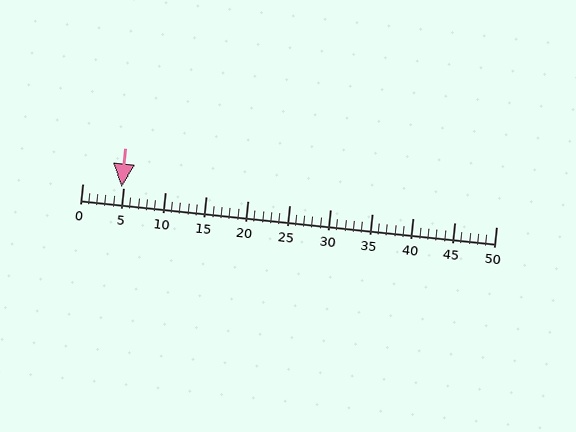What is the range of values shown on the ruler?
The ruler shows values from 0 to 50.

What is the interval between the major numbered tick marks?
The major tick marks are spaced 5 units apart.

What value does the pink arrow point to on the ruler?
The pink arrow points to approximately 5.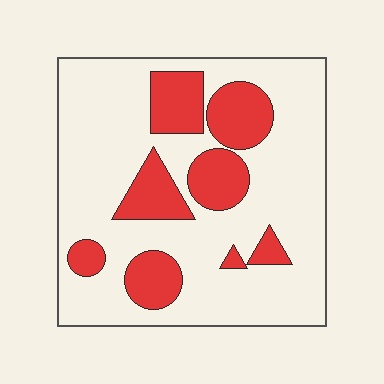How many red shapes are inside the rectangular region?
8.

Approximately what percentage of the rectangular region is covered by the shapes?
Approximately 25%.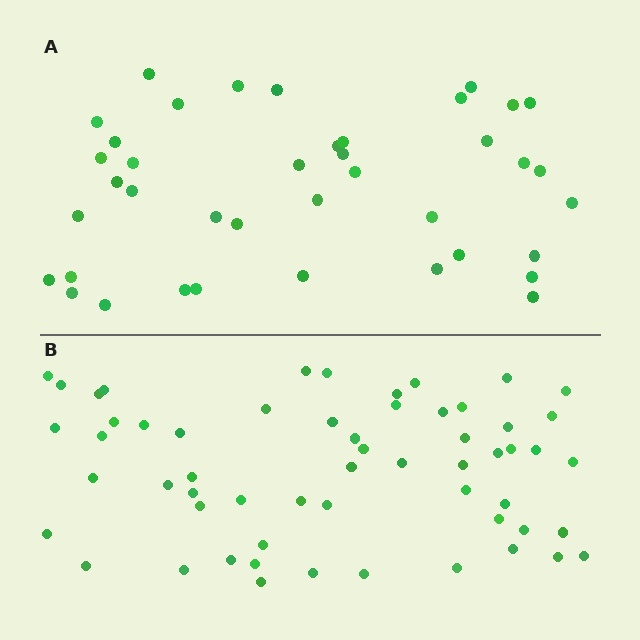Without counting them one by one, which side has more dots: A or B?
Region B (the bottom region) has more dots.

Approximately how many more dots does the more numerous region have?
Region B has approximately 20 more dots than region A.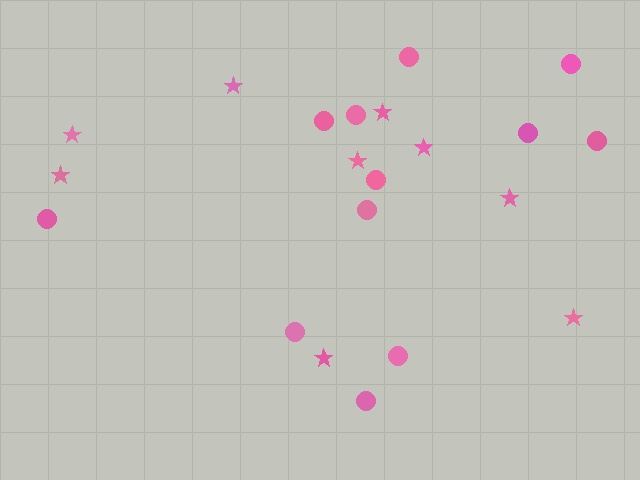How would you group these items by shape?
There are 2 groups: one group of stars (9) and one group of circles (12).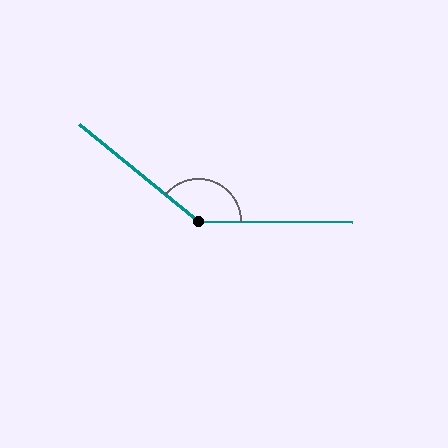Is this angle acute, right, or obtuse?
It is obtuse.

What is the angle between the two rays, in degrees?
Approximately 142 degrees.